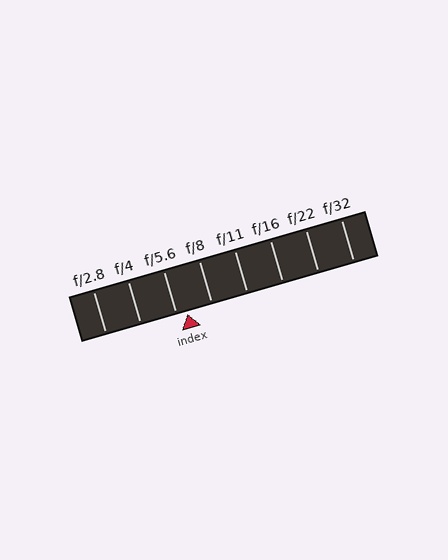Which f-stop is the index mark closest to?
The index mark is closest to f/5.6.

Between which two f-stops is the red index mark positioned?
The index mark is between f/5.6 and f/8.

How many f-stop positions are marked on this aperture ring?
There are 8 f-stop positions marked.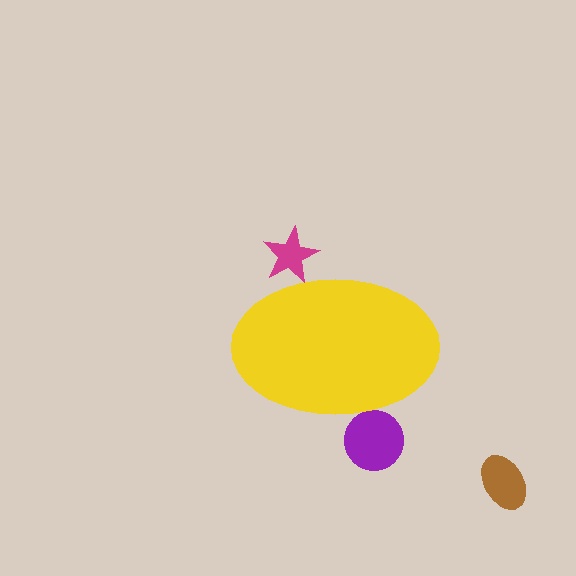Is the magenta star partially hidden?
Yes, the magenta star is partially hidden behind the yellow ellipse.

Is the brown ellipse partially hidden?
No, the brown ellipse is fully visible.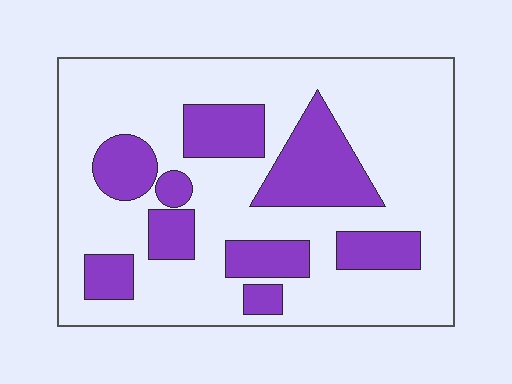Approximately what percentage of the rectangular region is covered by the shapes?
Approximately 30%.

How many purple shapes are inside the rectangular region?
9.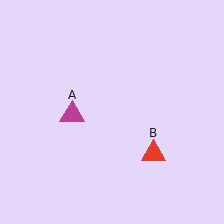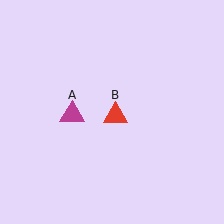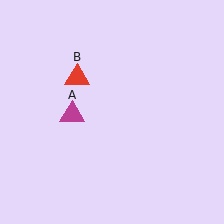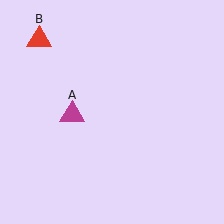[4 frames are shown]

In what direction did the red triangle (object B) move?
The red triangle (object B) moved up and to the left.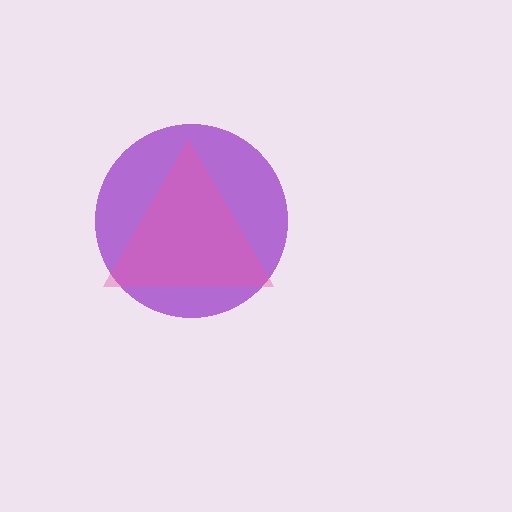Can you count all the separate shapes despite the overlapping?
Yes, there are 2 separate shapes.